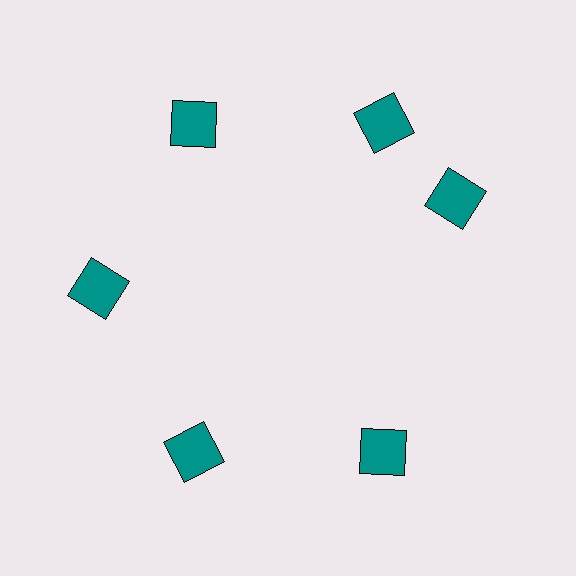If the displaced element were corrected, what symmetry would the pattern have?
It would have 6-fold rotational symmetry — the pattern would map onto itself every 60 degrees.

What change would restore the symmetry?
The symmetry would be restored by rotating it back into even spacing with its neighbors so that all 6 squares sit at equal angles and equal distance from the center.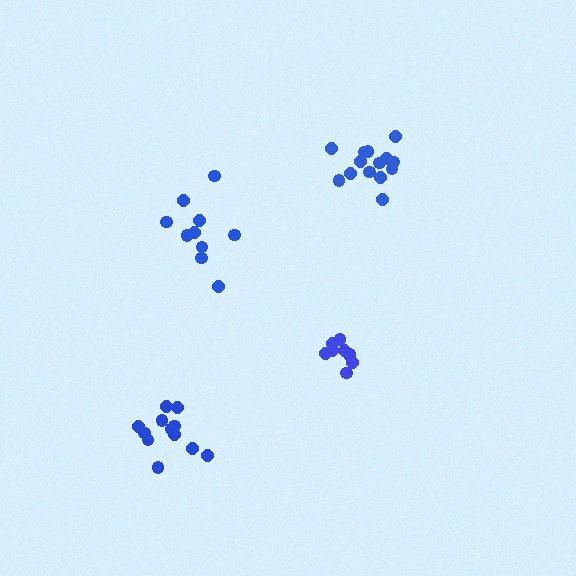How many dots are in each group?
Group 1: 10 dots, Group 2: 12 dots, Group 3: 14 dots, Group 4: 9 dots (45 total).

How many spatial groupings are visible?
There are 4 spatial groupings.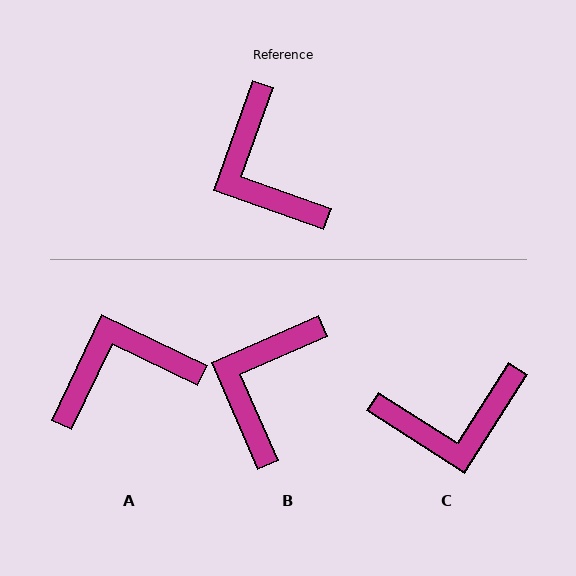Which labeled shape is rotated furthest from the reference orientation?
A, about 96 degrees away.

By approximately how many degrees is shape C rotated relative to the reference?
Approximately 77 degrees counter-clockwise.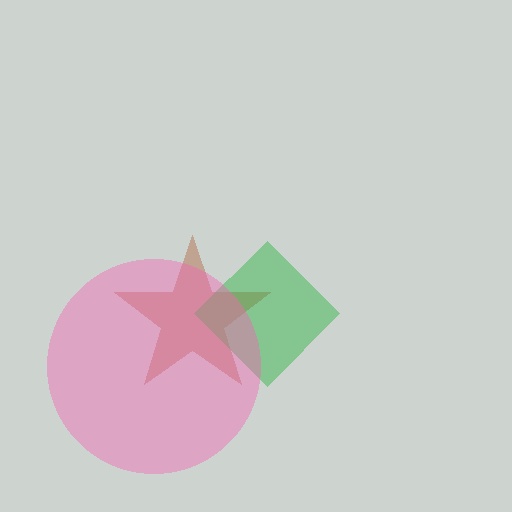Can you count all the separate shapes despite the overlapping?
Yes, there are 3 separate shapes.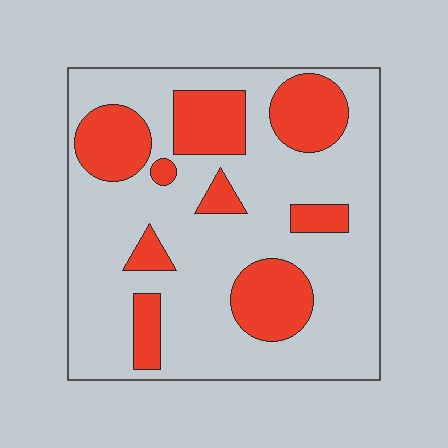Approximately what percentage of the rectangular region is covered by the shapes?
Approximately 30%.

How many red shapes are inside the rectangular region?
9.